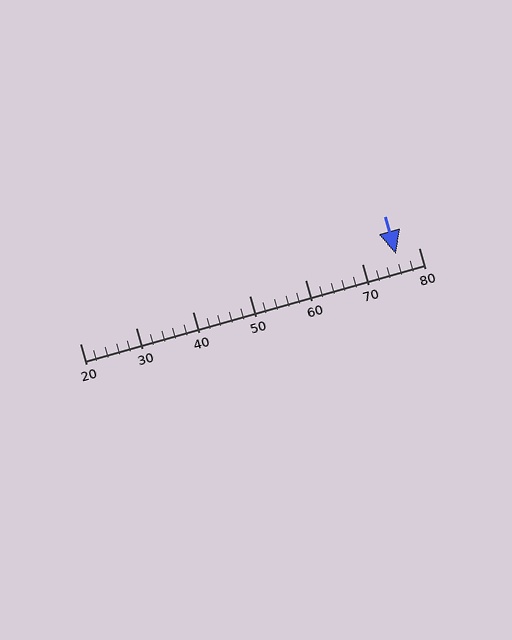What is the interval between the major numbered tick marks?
The major tick marks are spaced 10 units apart.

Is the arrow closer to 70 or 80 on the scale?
The arrow is closer to 80.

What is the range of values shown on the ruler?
The ruler shows values from 20 to 80.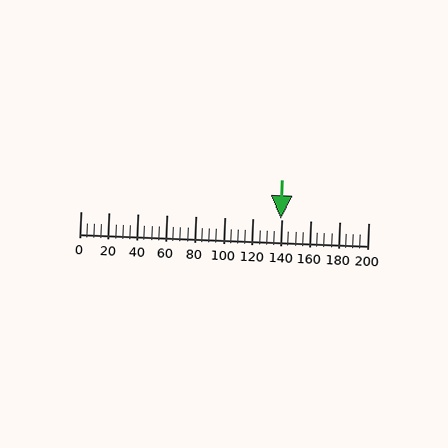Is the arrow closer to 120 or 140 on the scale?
The arrow is closer to 140.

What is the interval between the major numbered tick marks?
The major tick marks are spaced 20 units apart.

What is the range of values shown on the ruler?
The ruler shows values from 0 to 200.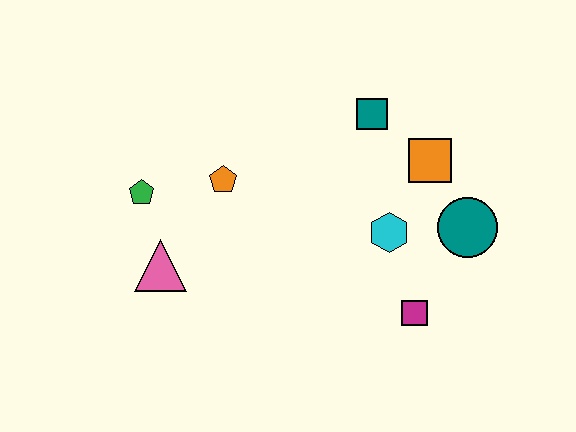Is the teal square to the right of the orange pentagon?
Yes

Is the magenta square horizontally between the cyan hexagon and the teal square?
No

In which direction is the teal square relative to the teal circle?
The teal square is above the teal circle.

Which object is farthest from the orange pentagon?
The teal circle is farthest from the orange pentagon.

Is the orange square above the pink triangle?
Yes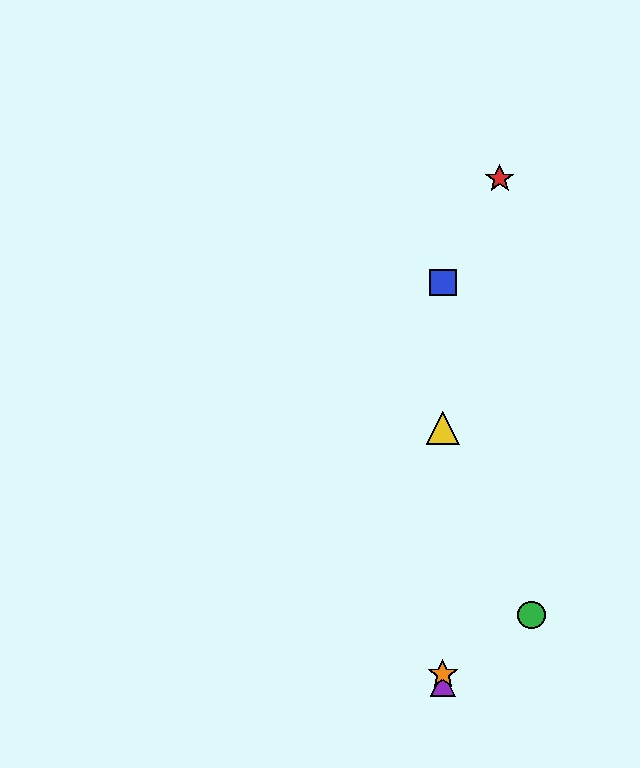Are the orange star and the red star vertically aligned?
No, the orange star is at x≈443 and the red star is at x≈500.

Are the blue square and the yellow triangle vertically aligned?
Yes, both are at x≈443.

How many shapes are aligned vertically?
4 shapes (the blue square, the yellow triangle, the purple triangle, the orange star) are aligned vertically.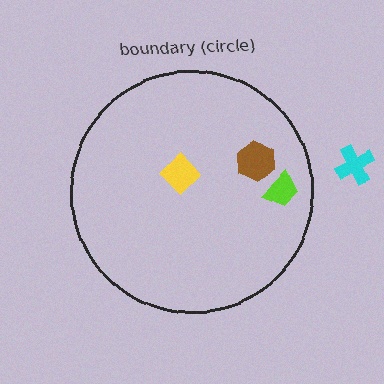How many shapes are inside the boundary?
3 inside, 1 outside.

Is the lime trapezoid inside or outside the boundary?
Inside.